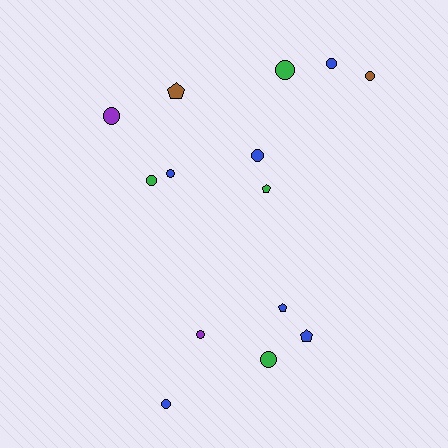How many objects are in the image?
There are 14 objects.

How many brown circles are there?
There is 1 brown circle.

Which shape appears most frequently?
Circle, with 10 objects.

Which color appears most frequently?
Blue, with 6 objects.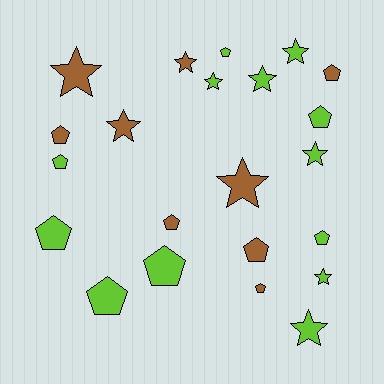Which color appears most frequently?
Lime, with 13 objects.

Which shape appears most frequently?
Pentagon, with 12 objects.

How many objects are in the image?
There are 22 objects.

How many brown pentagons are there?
There are 5 brown pentagons.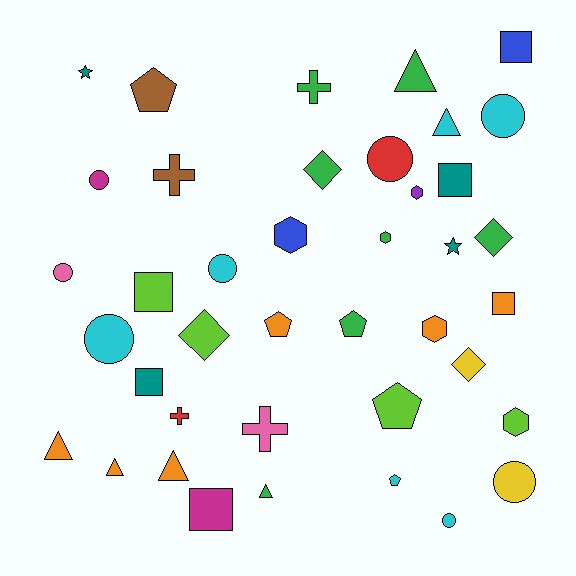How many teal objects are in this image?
There are 4 teal objects.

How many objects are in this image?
There are 40 objects.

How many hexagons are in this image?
There are 5 hexagons.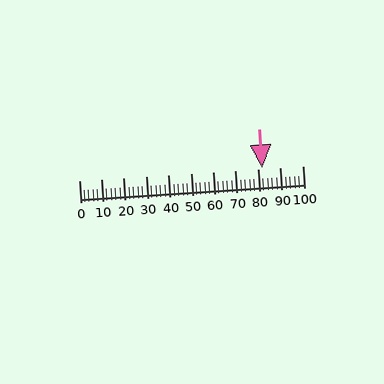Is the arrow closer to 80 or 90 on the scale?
The arrow is closer to 80.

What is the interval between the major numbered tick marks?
The major tick marks are spaced 10 units apart.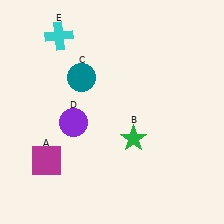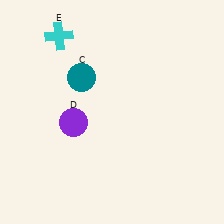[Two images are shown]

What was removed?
The green star (B), the magenta square (A) were removed in Image 2.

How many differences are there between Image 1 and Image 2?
There are 2 differences between the two images.